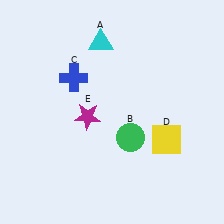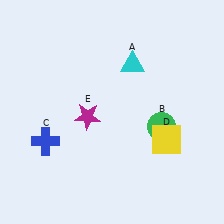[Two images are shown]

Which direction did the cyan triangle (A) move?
The cyan triangle (A) moved right.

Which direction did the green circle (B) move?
The green circle (B) moved right.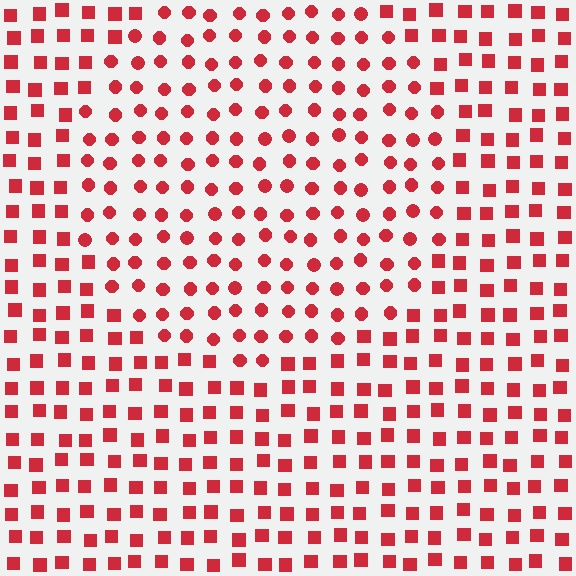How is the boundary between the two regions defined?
The boundary is defined by a change in element shape: circles inside vs. squares outside. All elements share the same color and spacing.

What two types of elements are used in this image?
The image uses circles inside the circle region and squares outside it.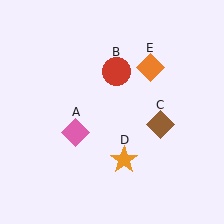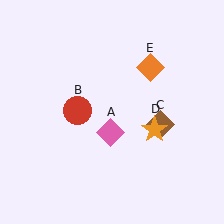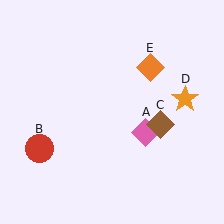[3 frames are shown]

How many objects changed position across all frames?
3 objects changed position: pink diamond (object A), red circle (object B), orange star (object D).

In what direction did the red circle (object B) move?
The red circle (object B) moved down and to the left.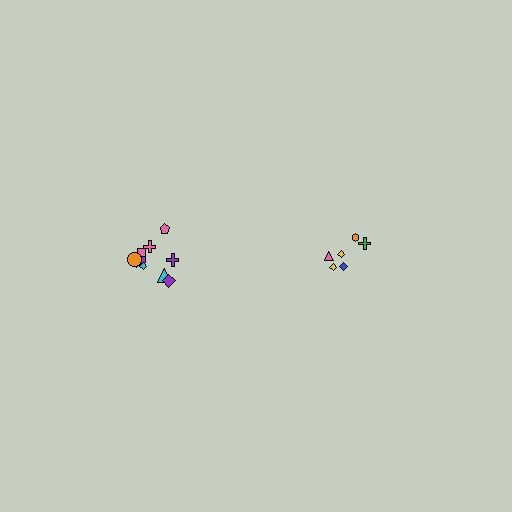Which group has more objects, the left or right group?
The left group.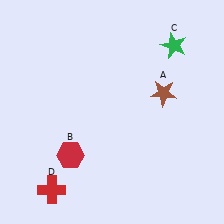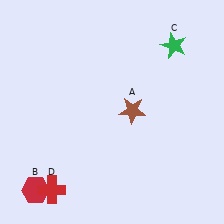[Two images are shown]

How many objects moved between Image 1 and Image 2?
2 objects moved between the two images.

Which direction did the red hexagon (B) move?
The red hexagon (B) moved left.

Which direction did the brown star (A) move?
The brown star (A) moved left.